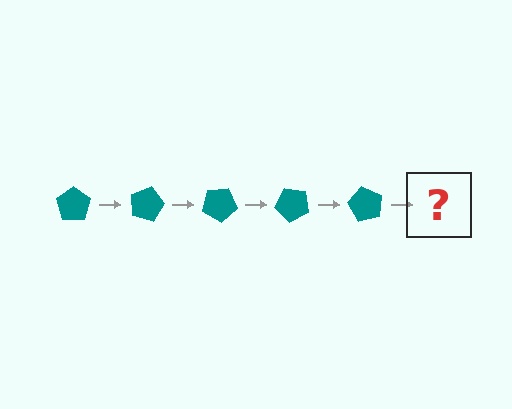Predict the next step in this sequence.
The next step is a teal pentagon rotated 75 degrees.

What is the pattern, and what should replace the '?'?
The pattern is that the pentagon rotates 15 degrees each step. The '?' should be a teal pentagon rotated 75 degrees.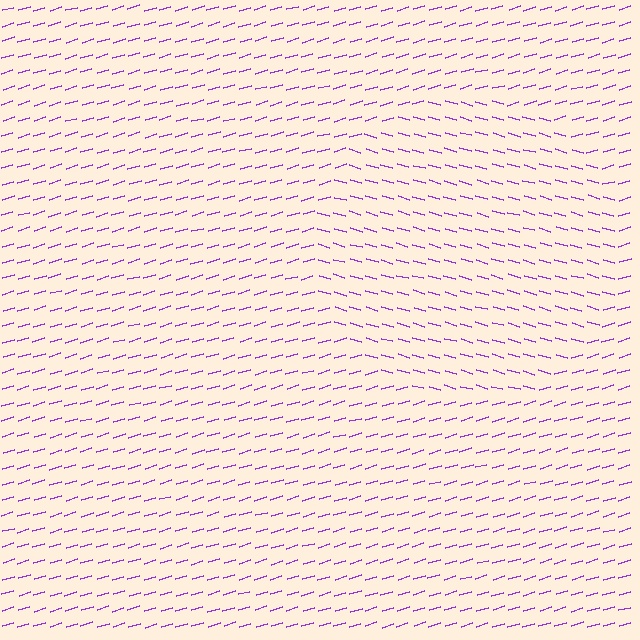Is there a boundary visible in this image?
Yes, there is a texture boundary formed by a change in line orientation.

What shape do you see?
I see a circle.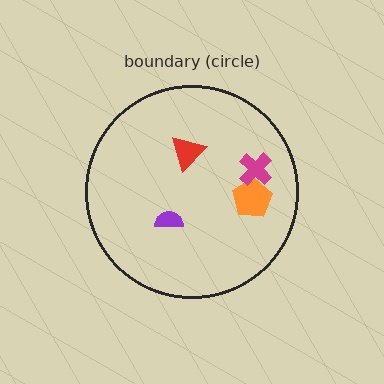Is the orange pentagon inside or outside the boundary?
Inside.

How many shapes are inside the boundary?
4 inside, 0 outside.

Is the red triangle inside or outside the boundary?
Inside.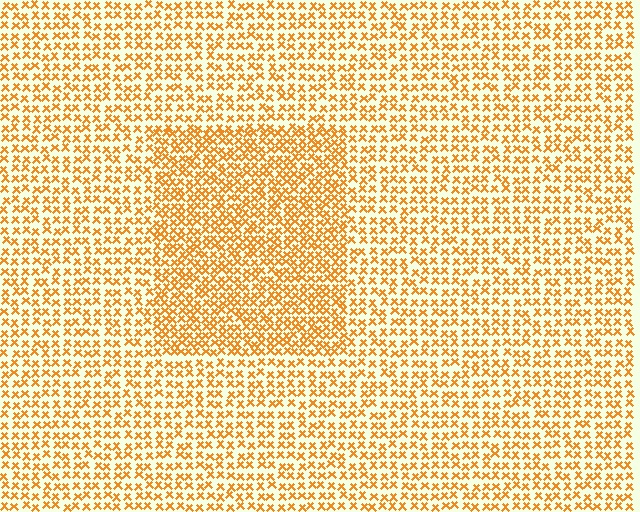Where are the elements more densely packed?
The elements are more densely packed inside the rectangle boundary.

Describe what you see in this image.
The image contains small orange elements arranged at two different densities. A rectangle-shaped region is visible where the elements are more densely packed than the surrounding area.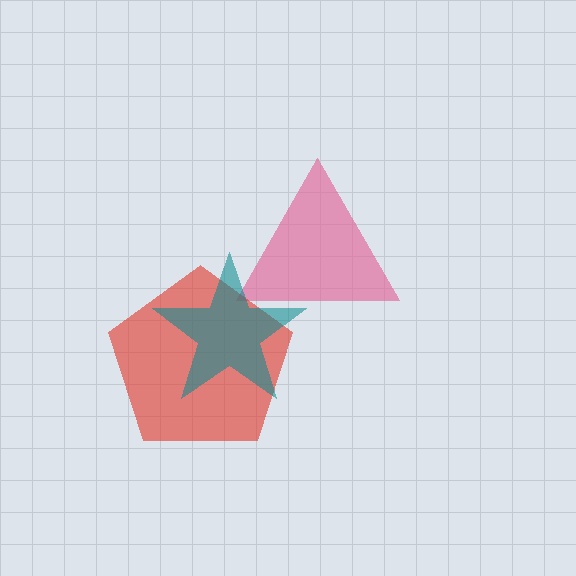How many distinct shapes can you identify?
There are 3 distinct shapes: a pink triangle, a red pentagon, a teal star.